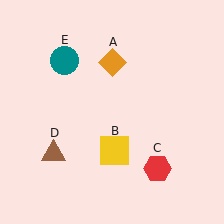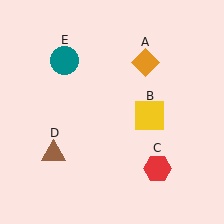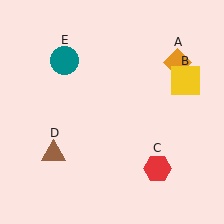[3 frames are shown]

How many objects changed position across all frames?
2 objects changed position: orange diamond (object A), yellow square (object B).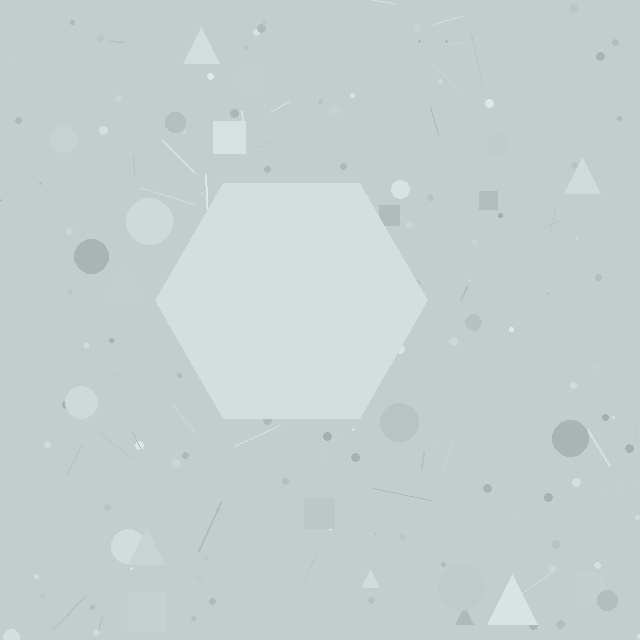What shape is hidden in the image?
A hexagon is hidden in the image.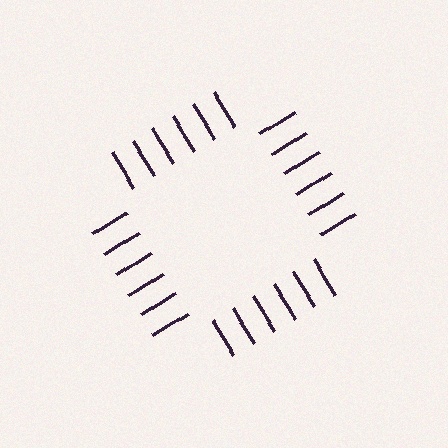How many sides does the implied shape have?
4 sides — the line-ends trace a square.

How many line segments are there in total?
24 — 6 along each of the 4 edges.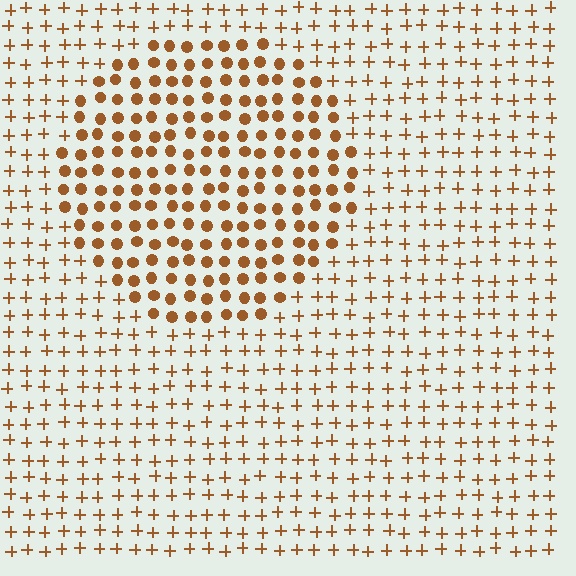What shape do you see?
I see a circle.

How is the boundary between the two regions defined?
The boundary is defined by a change in element shape: circles inside vs. plus signs outside. All elements share the same color and spacing.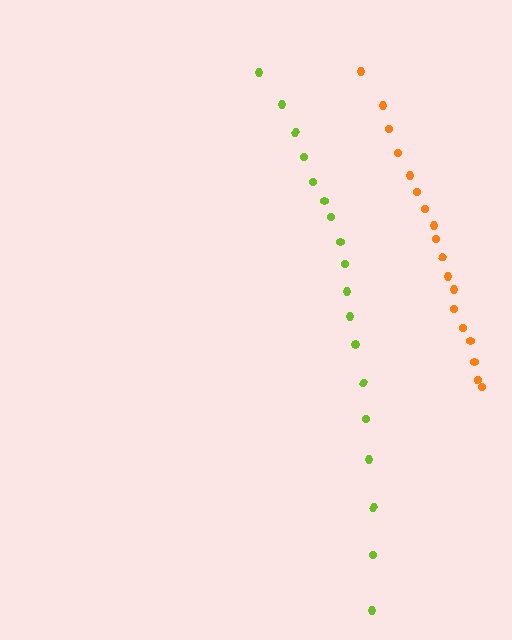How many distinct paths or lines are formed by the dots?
There are 2 distinct paths.